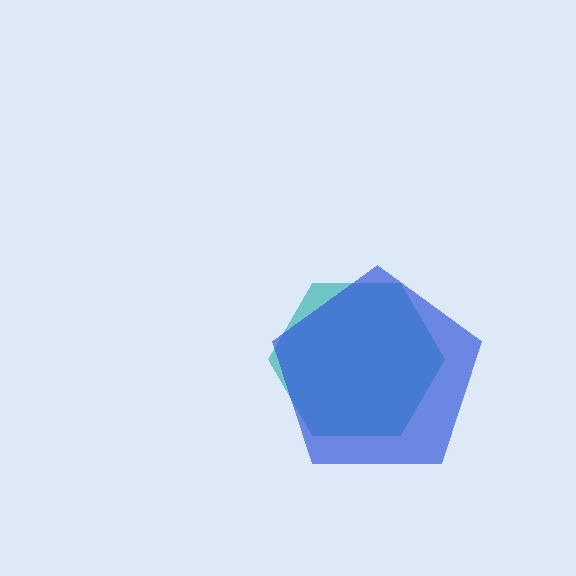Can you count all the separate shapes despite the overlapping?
Yes, there are 2 separate shapes.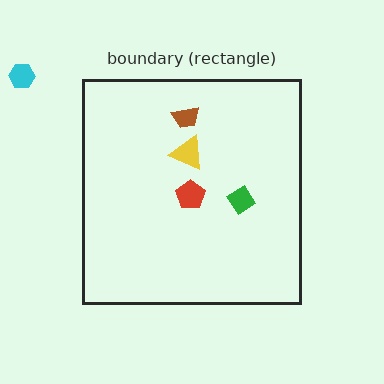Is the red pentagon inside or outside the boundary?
Inside.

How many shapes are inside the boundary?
4 inside, 1 outside.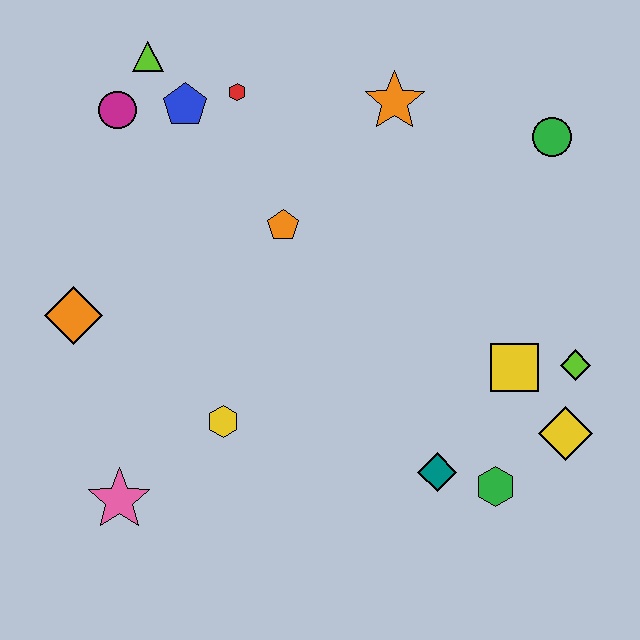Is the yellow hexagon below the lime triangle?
Yes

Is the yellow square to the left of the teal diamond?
No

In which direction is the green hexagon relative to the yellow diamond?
The green hexagon is to the left of the yellow diamond.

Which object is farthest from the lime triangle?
The yellow diamond is farthest from the lime triangle.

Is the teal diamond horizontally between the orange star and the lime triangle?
No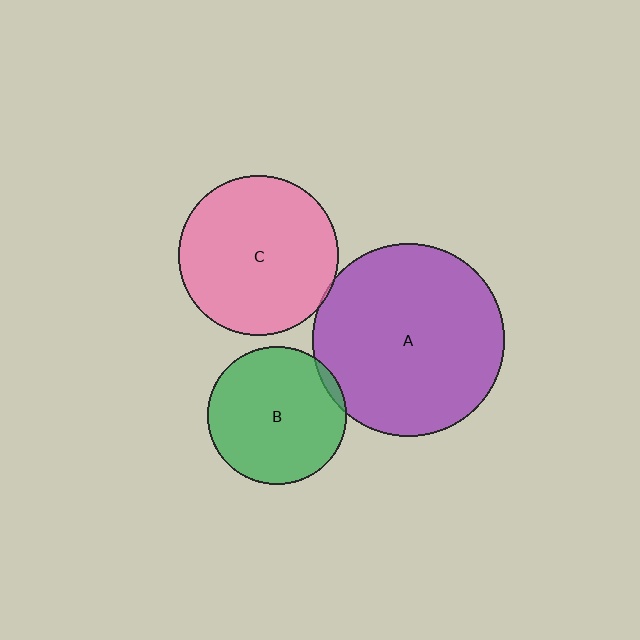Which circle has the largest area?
Circle A (purple).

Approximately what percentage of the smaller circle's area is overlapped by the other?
Approximately 5%.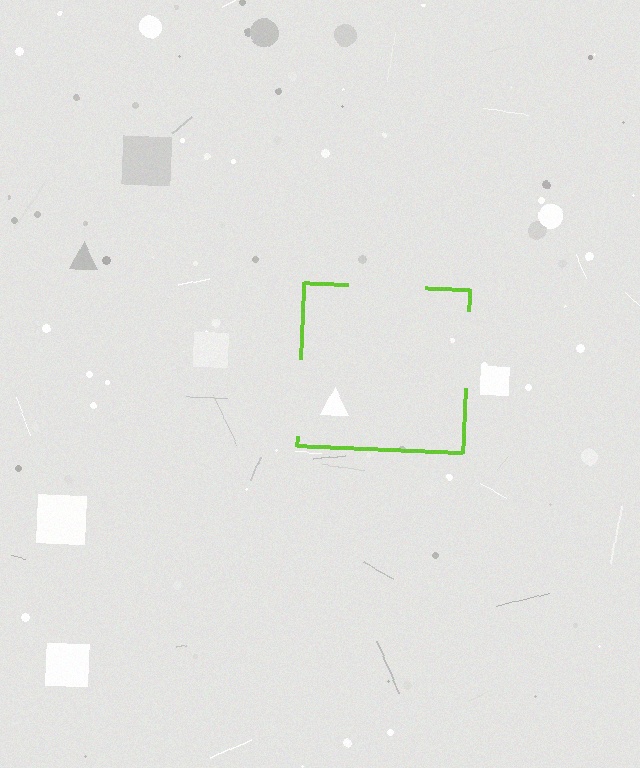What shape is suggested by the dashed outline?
The dashed outline suggests a square.